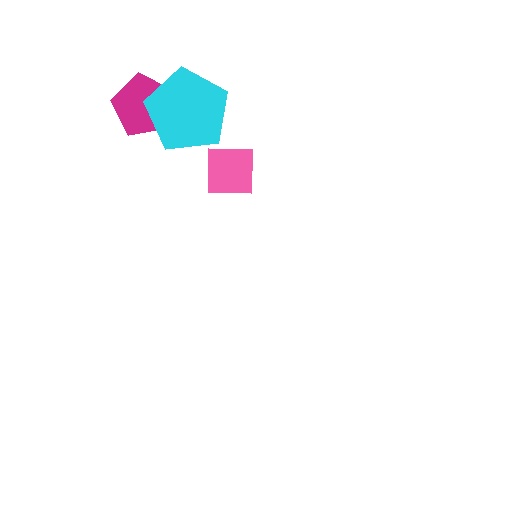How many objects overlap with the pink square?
0 objects overlap with the pink square.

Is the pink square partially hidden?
No, no other shape covers it.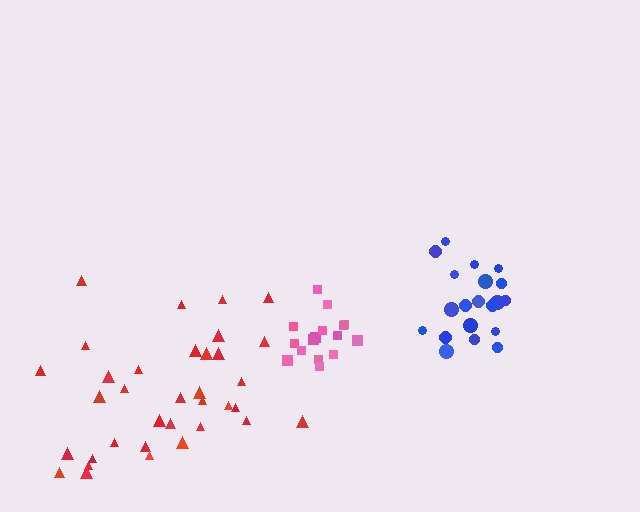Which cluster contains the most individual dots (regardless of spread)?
Red (35).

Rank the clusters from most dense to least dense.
pink, blue, red.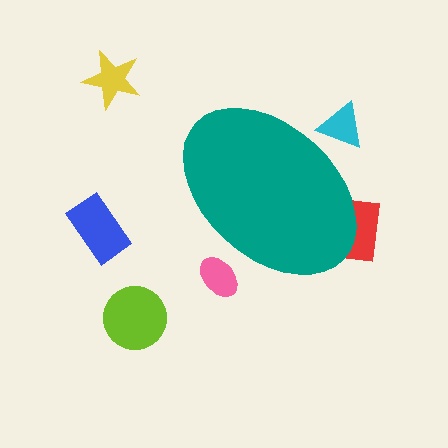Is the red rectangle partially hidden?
Yes, the red rectangle is partially hidden behind the teal ellipse.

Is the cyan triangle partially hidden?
Yes, the cyan triangle is partially hidden behind the teal ellipse.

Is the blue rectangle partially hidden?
No, the blue rectangle is fully visible.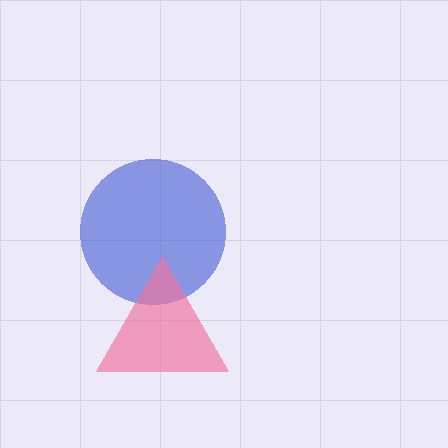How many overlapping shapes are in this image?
There are 2 overlapping shapes in the image.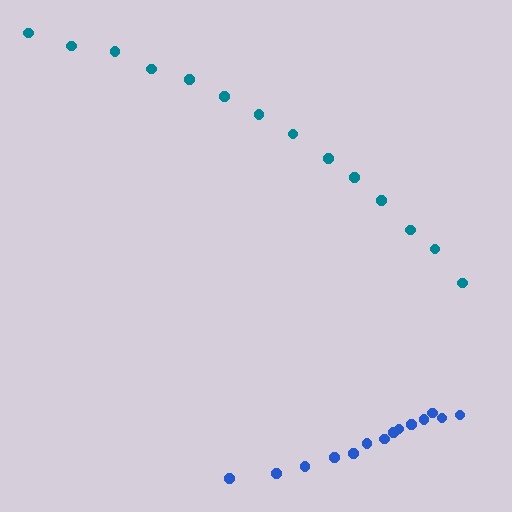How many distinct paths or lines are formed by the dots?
There are 2 distinct paths.